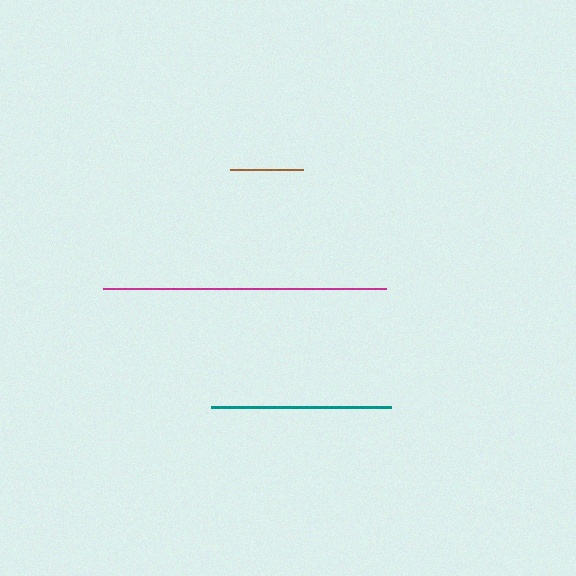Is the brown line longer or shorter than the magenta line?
The magenta line is longer than the brown line.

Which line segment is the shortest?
The brown line is the shortest at approximately 73 pixels.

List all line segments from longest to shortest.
From longest to shortest: magenta, teal, brown.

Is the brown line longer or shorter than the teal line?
The teal line is longer than the brown line.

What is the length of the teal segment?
The teal segment is approximately 180 pixels long.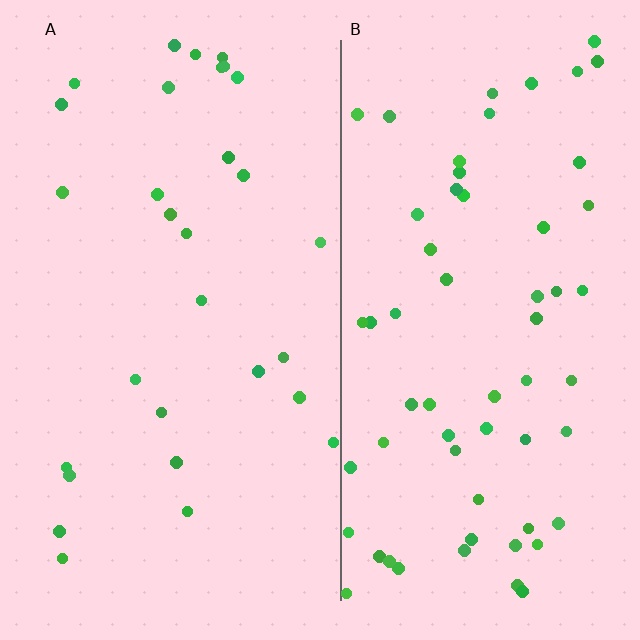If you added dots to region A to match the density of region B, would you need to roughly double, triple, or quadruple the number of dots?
Approximately double.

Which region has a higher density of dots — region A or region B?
B (the right).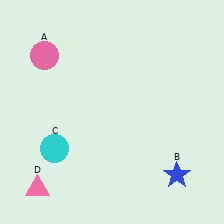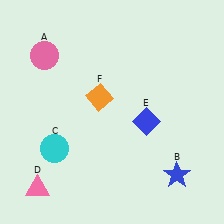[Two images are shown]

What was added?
A blue diamond (E), an orange diamond (F) were added in Image 2.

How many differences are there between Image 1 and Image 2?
There are 2 differences between the two images.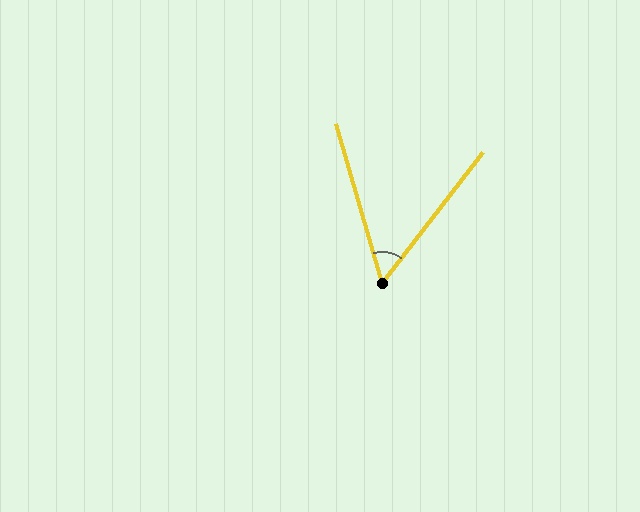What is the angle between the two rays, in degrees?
Approximately 54 degrees.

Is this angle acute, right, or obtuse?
It is acute.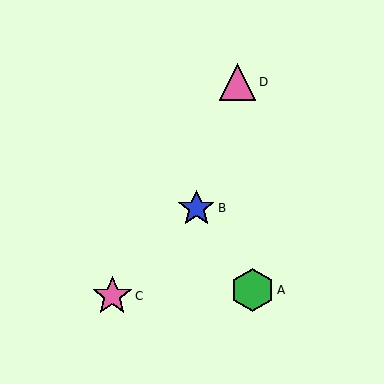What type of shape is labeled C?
Shape C is a pink star.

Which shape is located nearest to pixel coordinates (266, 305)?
The green hexagon (labeled A) at (252, 290) is nearest to that location.